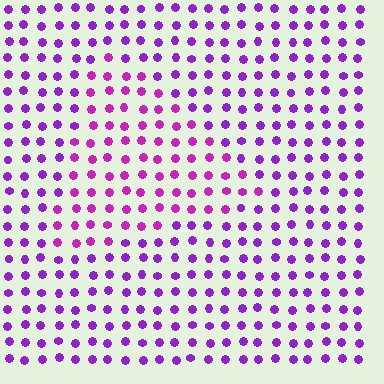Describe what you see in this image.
The image is filled with small purple elements in a uniform arrangement. A triangle-shaped region is visible where the elements are tinted to a slightly different hue, forming a subtle color boundary.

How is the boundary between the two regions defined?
The boundary is defined purely by a slight shift in hue (about 26 degrees). Spacing, size, and orientation are identical on both sides.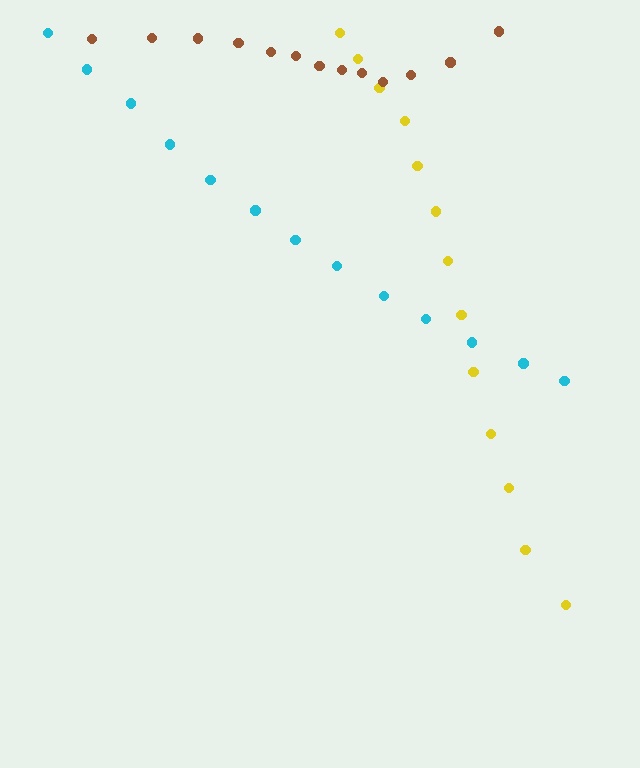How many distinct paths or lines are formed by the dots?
There are 3 distinct paths.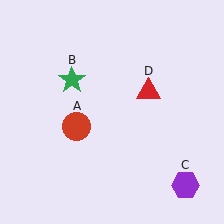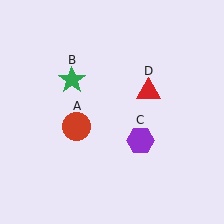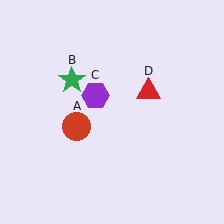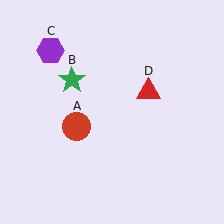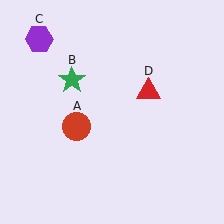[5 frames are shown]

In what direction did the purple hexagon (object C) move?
The purple hexagon (object C) moved up and to the left.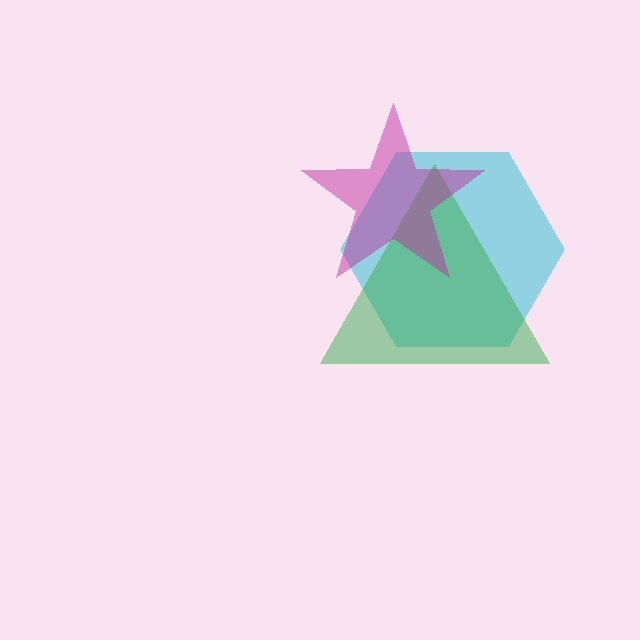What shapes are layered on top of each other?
The layered shapes are: a cyan hexagon, a green triangle, a magenta star.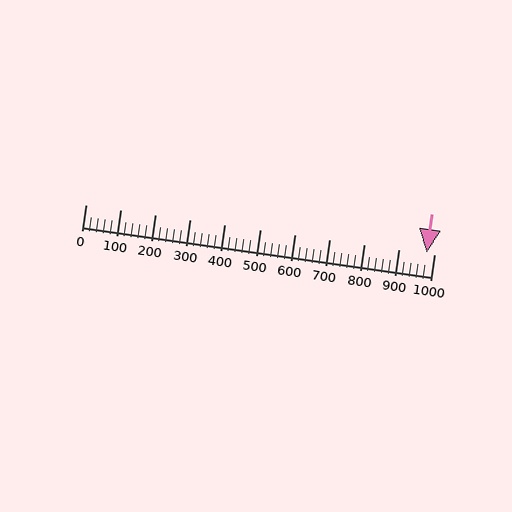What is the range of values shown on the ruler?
The ruler shows values from 0 to 1000.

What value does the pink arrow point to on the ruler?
The pink arrow points to approximately 980.